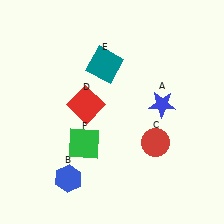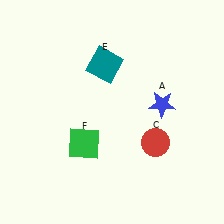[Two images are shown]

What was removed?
The blue hexagon (B), the red square (D) were removed in Image 2.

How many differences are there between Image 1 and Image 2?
There are 2 differences between the two images.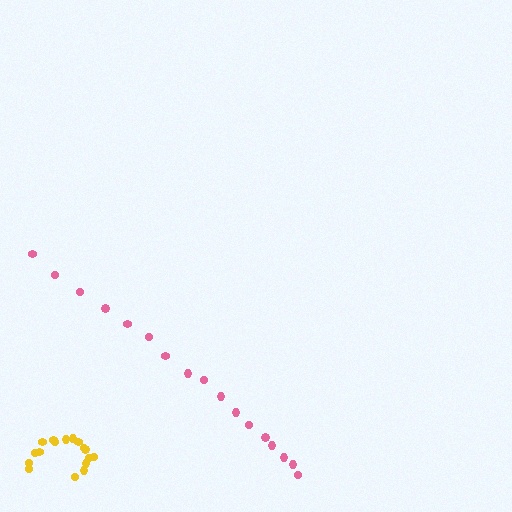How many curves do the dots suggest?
There are 2 distinct paths.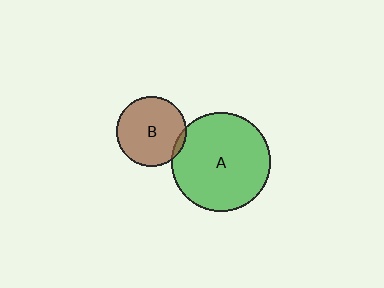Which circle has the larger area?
Circle A (green).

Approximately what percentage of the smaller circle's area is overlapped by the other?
Approximately 5%.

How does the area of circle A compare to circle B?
Approximately 2.0 times.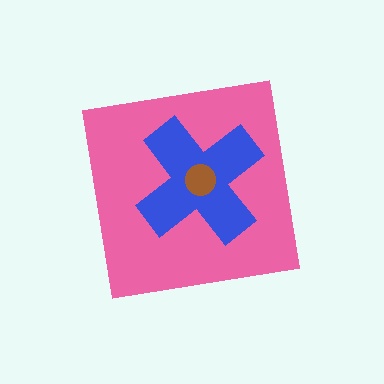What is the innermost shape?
The brown circle.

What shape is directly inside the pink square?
The blue cross.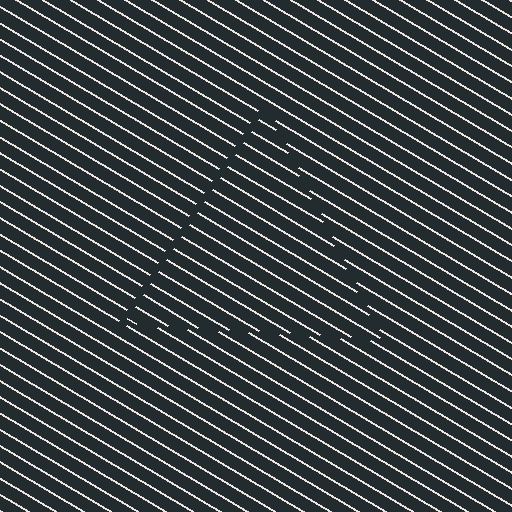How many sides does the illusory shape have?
3 sides — the line-ends trace a triangle.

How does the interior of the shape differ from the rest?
The interior of the shape contains the same grating, shifted by half a period — the contour is defined by the phase discontinuity where line-ends from the inner and outer gratings abut.